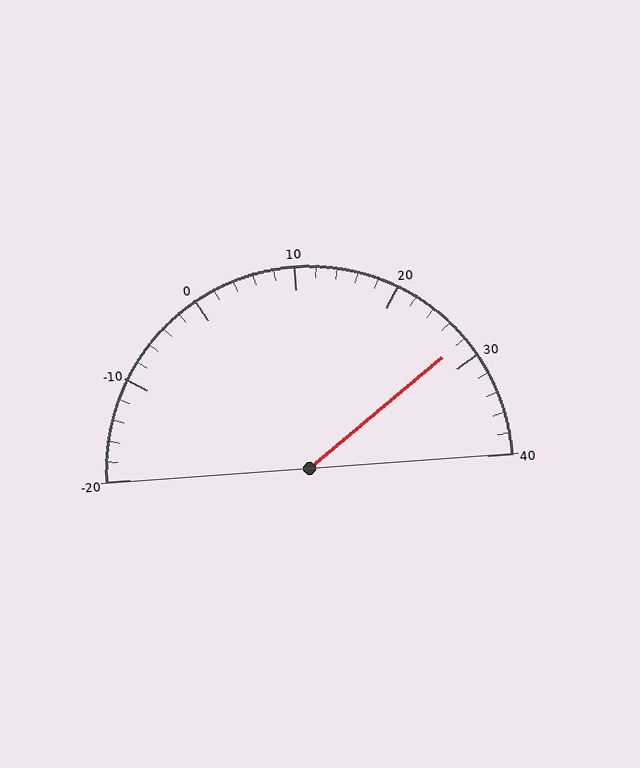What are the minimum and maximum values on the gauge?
The gauge ranges from -20 to 40.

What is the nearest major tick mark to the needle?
The nearest major tick mark is 30.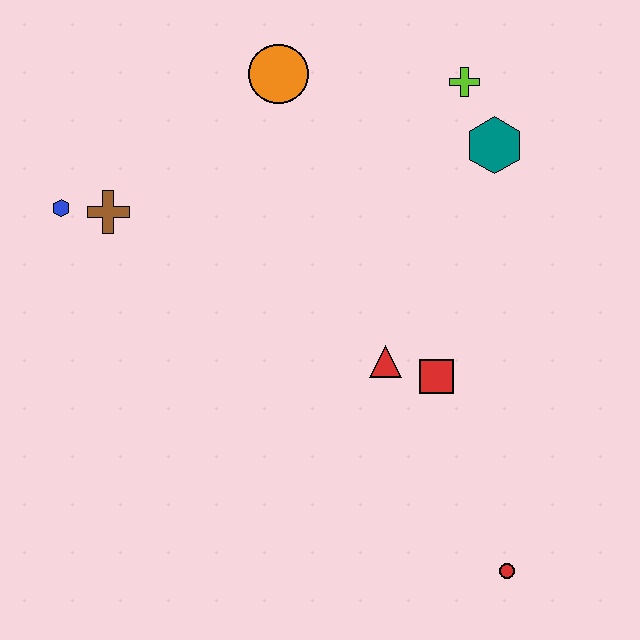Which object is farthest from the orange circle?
The red circle is farthest from the orange circle.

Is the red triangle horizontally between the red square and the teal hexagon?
No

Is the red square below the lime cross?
Yes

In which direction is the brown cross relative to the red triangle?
The brown cross is to the left of the red triangle.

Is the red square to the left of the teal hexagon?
Yes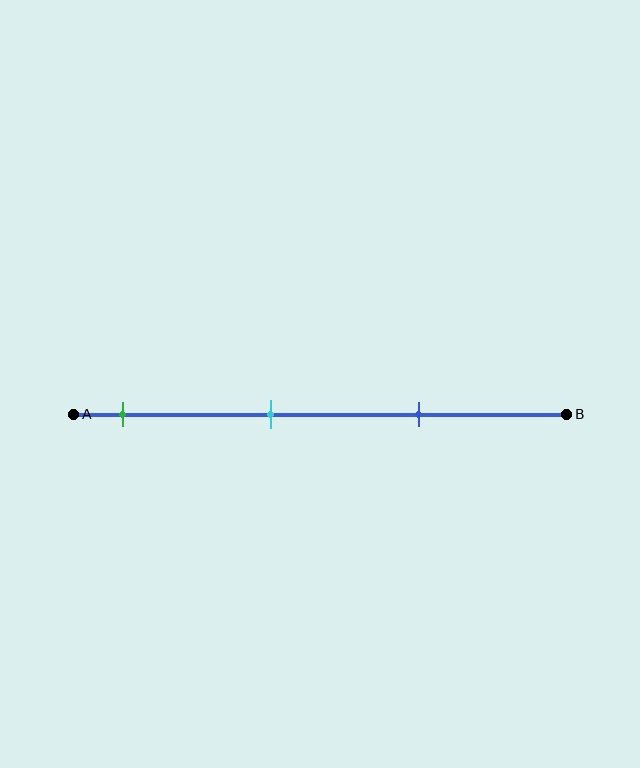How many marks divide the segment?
There are 3 marks dividing the segment.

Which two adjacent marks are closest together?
The cyan and blue marks are the closest adjacent pair.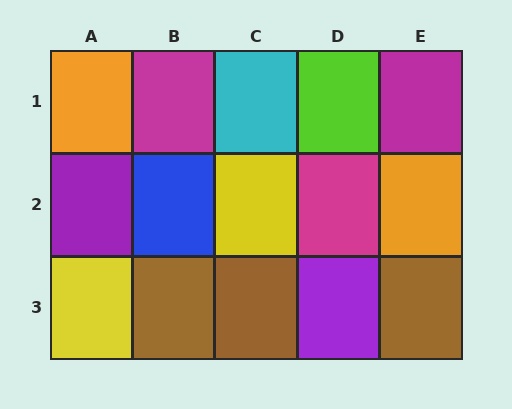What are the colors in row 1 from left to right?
Orange, magenta, cyan, lime, magenta.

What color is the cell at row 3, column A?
Yellow.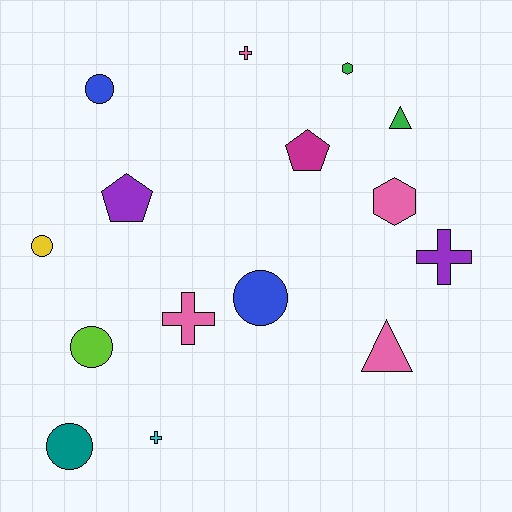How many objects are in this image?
There are 15 objects.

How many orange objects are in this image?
There are no orange objects.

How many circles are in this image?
There are 5 circles.